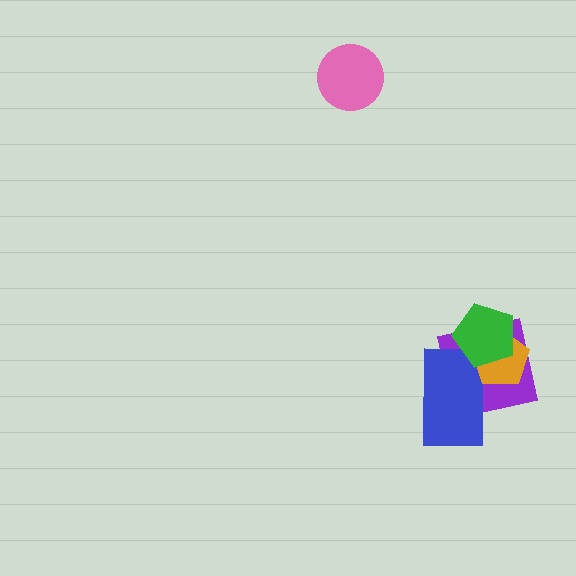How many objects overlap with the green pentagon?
3 objects overlap with the green pentagon.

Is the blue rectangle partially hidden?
Yes, it is partially covered by another shape.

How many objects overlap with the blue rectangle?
3 objects overlap with the blue rectangle.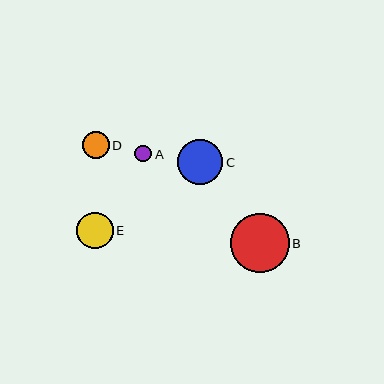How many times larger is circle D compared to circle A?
Circle D is approximately 1.6 times the size of circle A.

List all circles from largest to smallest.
From largest to smallest: B, C, E, D, A.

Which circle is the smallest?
Circle A is the smallest with a size of approximately 17 pixels.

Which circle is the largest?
Circle B is the largest with a size of approximately 59 pixels.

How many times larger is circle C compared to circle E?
Circle C is approximately 1.2 times the size of circle E.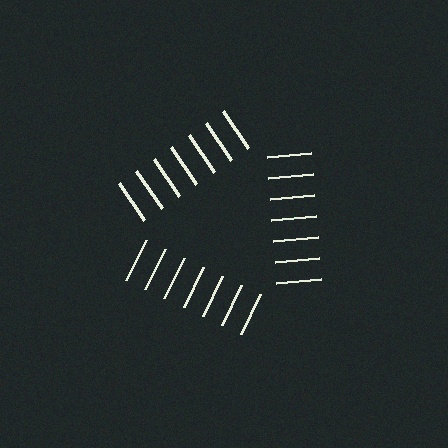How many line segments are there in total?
21 — 7 along each of the 3 edges.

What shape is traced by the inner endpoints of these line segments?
An illusory triangle — the line segments terminate on its edges but no continuous stroke is drawn.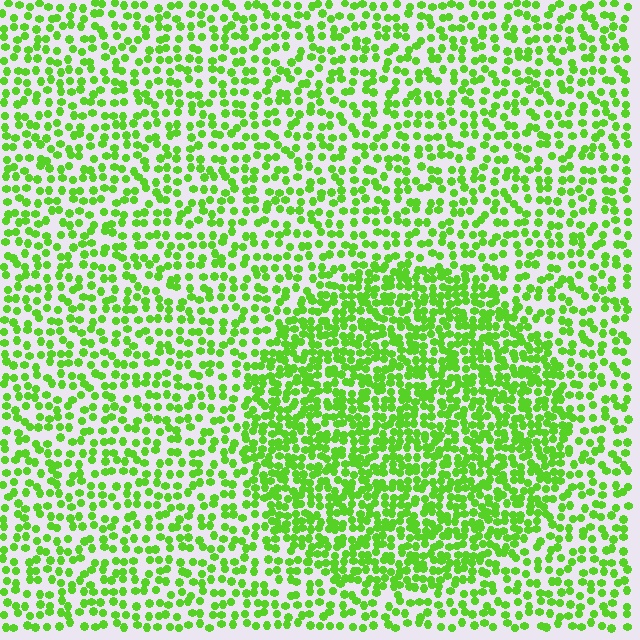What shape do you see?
I see a circle.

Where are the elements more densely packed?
The elements are more densely packed inside the circle boundary.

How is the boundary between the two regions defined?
The boundary is defined by a change in element density (approximately 1.8x ratio). All elements are the same color, size, and shape.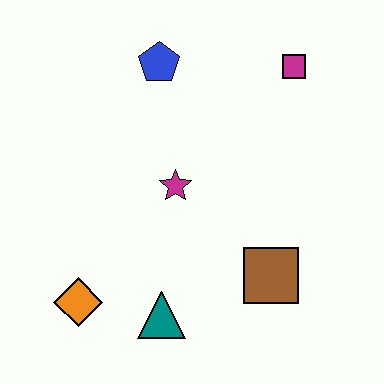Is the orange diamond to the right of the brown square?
No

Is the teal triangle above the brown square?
No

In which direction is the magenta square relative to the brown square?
The magenta square is above the brown square.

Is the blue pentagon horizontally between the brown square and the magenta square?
No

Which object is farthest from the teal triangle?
The magenta square is farthest from the teal triangle.